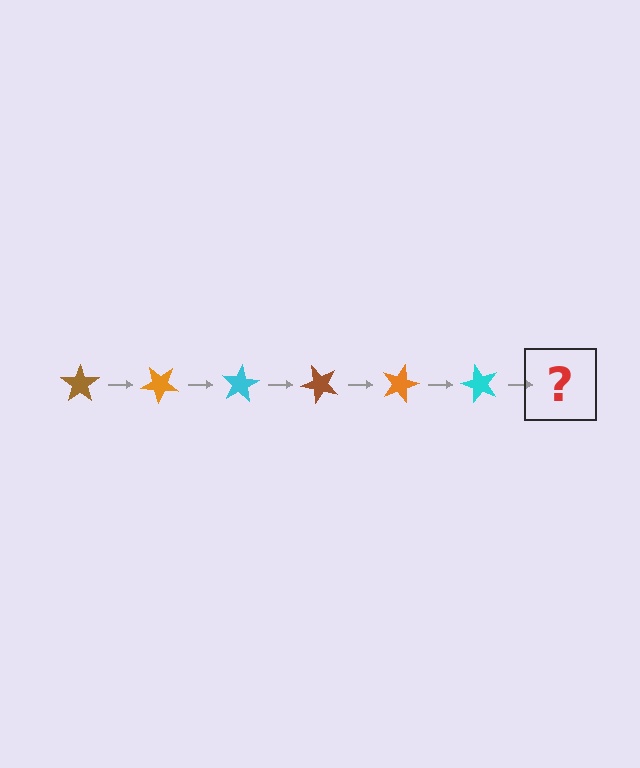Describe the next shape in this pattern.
It should be a brown star, rotated 240 degrees from the start.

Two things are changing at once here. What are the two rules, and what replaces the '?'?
The two rules are that it rotates 40 degrees each step and the color cycles through brown, orange, and cyan. The '?' should be a brown star, rotated 240 degrees from the start.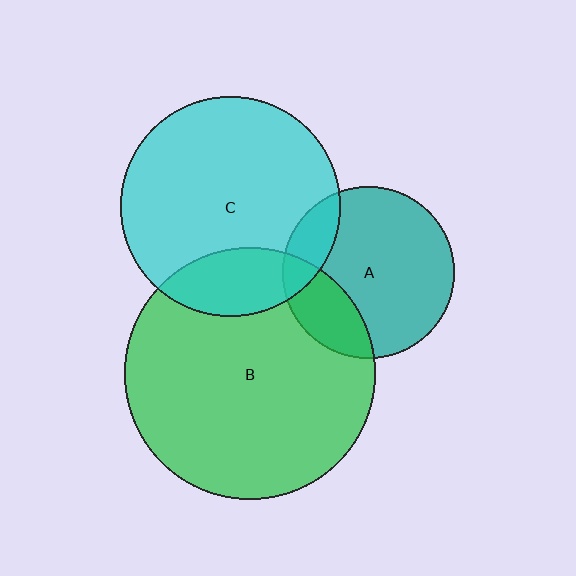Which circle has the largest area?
Circle B (green).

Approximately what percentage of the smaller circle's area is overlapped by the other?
Approximately 15%.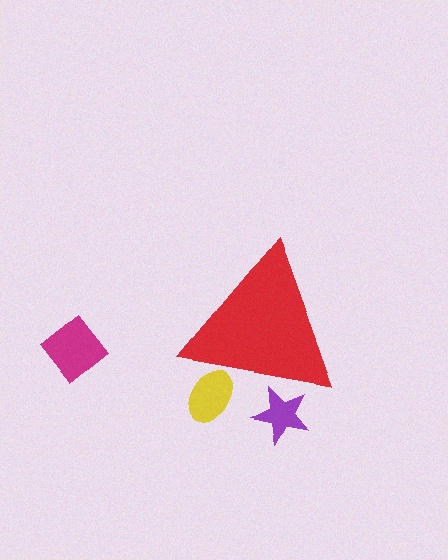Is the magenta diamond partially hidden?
No, the magenta diamond is fully visible.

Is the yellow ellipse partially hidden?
Yes, the yellow ellipse is partially hidden behind the red triangle.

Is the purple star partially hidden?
Yes, the purple star is partially hidden behind the red triangle.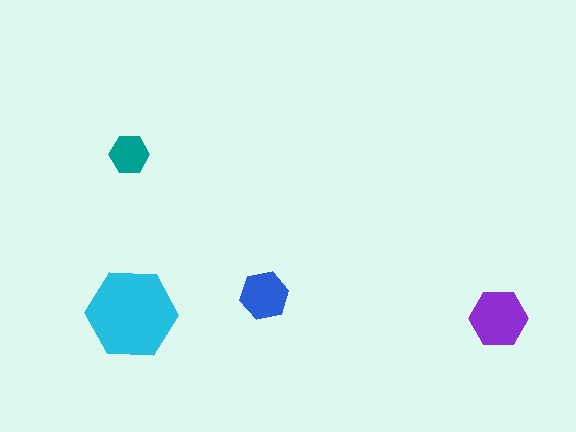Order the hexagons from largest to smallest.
the cyan one, the purple one, the blue one, the teal one.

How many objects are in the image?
There are 4 objects in the image.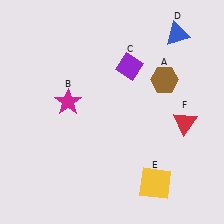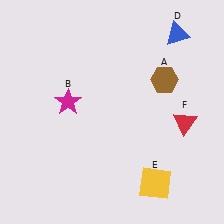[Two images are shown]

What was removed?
The purple diamond (C) was removed in Image 2.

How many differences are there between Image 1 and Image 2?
There is 1 difference between the two images.